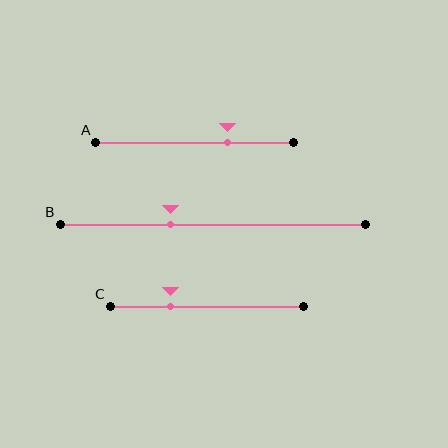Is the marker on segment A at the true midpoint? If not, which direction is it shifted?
No, the marker on segment A is shifted to the right by about 17% of the segment length.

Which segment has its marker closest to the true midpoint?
Segment B has its marker closest to the true midpoint.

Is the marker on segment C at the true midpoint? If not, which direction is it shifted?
No, the marker on segment C is shifted to the left by about 18% of the segment length.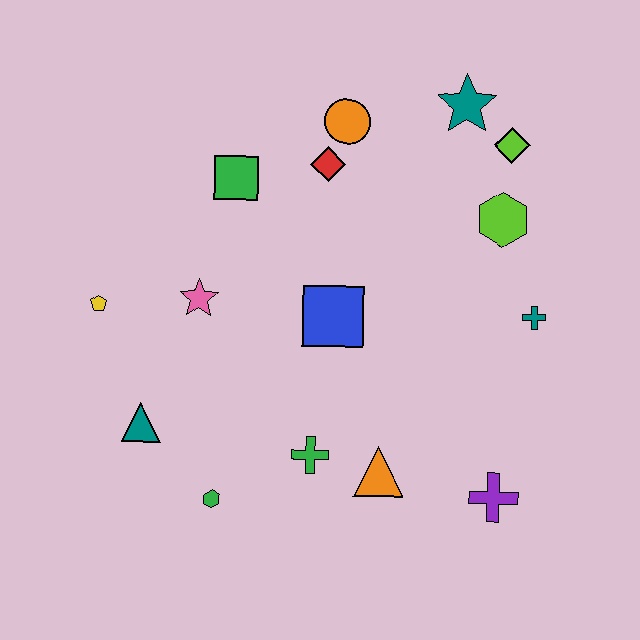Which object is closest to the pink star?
The yellow pentagon is closest to the pink star.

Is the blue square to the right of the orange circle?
No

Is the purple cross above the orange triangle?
No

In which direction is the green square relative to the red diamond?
The green square is to the left of the red diamond.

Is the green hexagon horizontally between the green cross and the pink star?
Yes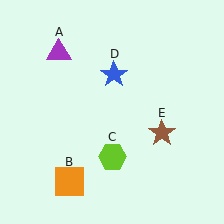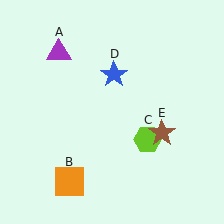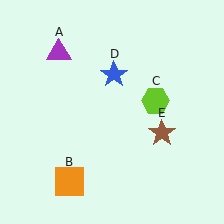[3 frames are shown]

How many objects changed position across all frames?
1 object changed position: lime hexagon (object C).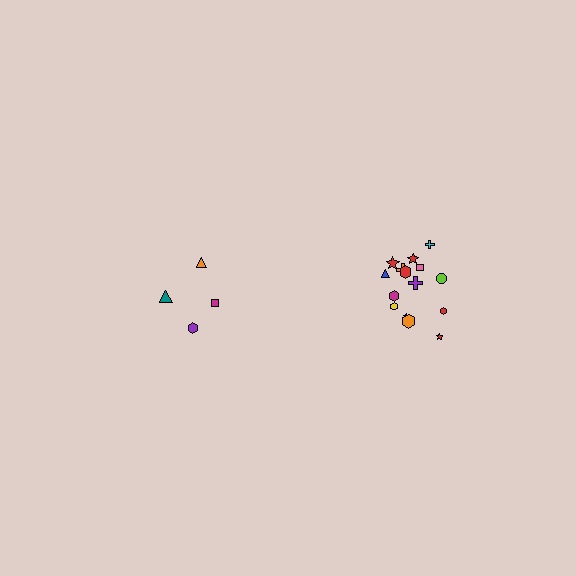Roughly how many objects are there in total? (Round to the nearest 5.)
Roughly 20 objects in total.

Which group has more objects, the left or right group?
The right group.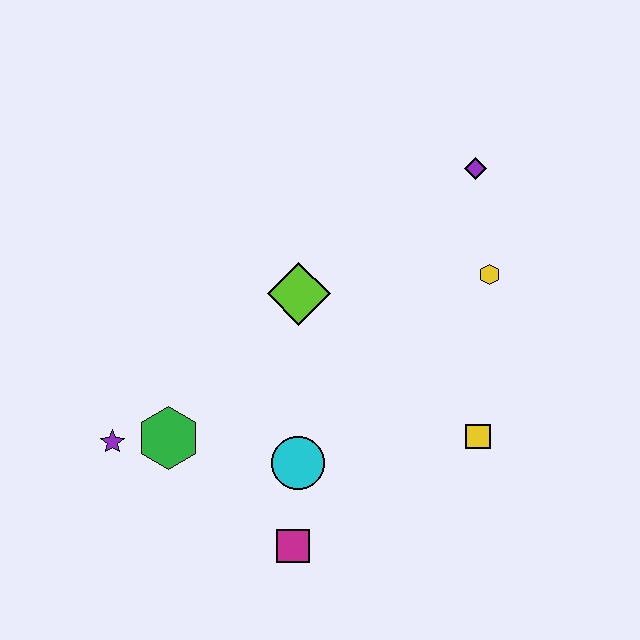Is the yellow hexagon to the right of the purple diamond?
Yes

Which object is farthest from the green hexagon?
The purple diamond is farthest from the green hexagon.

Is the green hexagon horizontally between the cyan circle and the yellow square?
No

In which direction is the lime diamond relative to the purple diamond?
The lime diamond is to the left of the purple diamond.